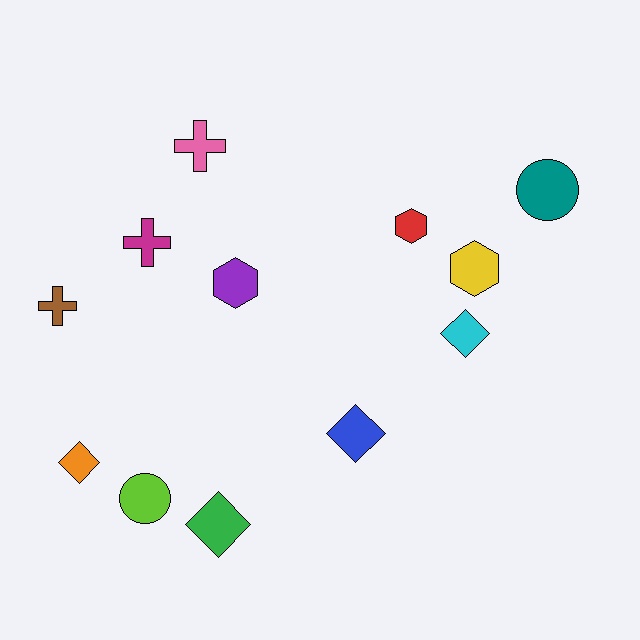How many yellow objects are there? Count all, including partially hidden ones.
There is 1 yellow object.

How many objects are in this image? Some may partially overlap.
There are 12 objects.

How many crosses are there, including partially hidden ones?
There are 3 crosses.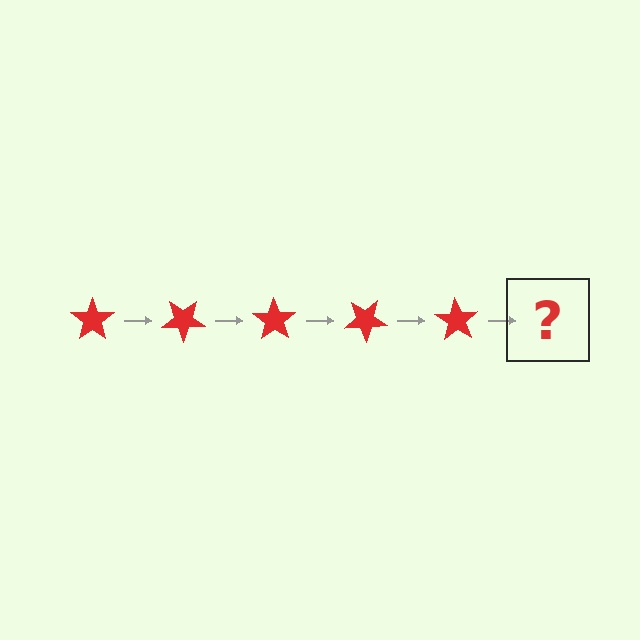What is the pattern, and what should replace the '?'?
The pattern is that the star rotates 35 degrees each step. The '?' should be a red star rotated 175 degrees.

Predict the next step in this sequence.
The next step is a red star rotated 175 degrees.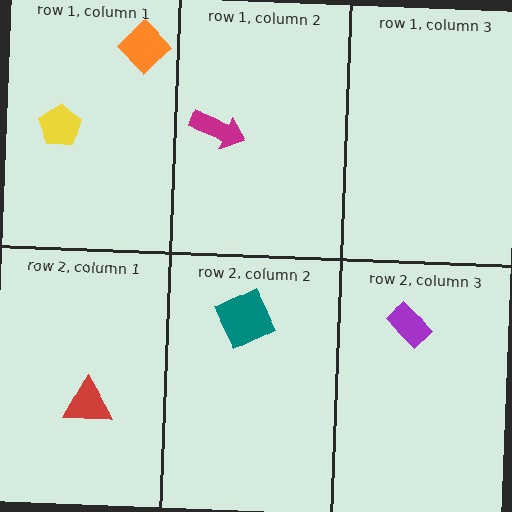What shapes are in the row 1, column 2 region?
The magenta arrow.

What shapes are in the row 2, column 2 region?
The teal square.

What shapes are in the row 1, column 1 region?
The orange diamond, the yellow pentagon.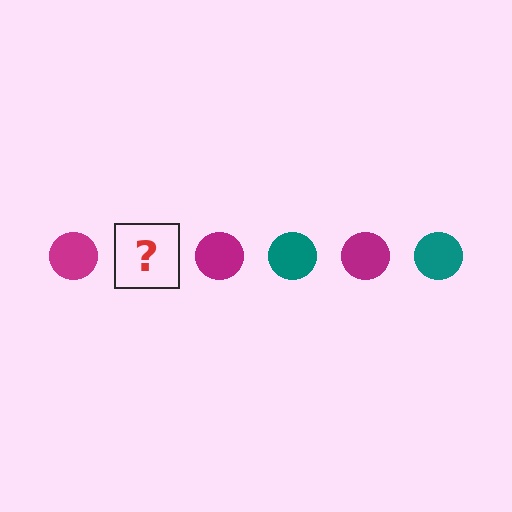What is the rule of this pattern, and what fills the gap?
The rule is that the pattern cycles through magenta, teal circles. The gap should be filled with a teal circle.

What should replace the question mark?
The question mark should be replaced with a teal circle.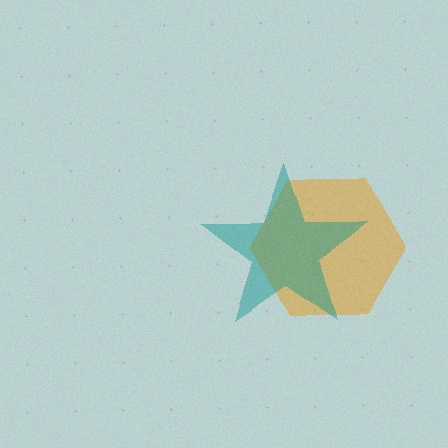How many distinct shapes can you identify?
There are 2 distinct shapes: an orange hexagon, a teal star.